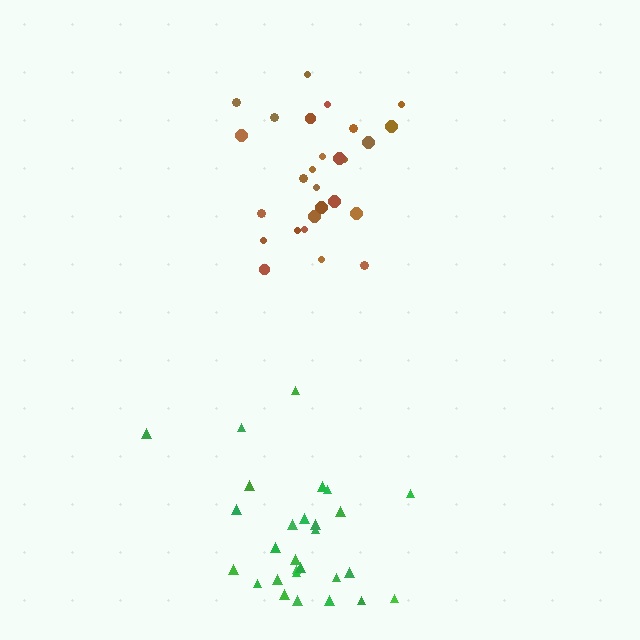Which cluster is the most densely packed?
Green.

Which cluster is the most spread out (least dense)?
Brown.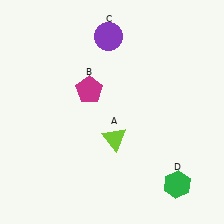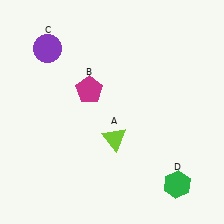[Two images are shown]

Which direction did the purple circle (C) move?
The purple circle (C) moved left.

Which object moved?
The purple circle (C) moved left.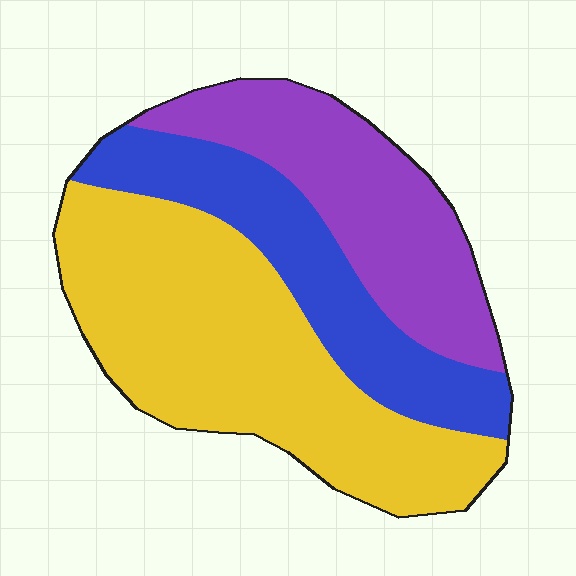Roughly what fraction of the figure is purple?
Purple covers roughly 30% of the figure.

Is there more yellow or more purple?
Yellow.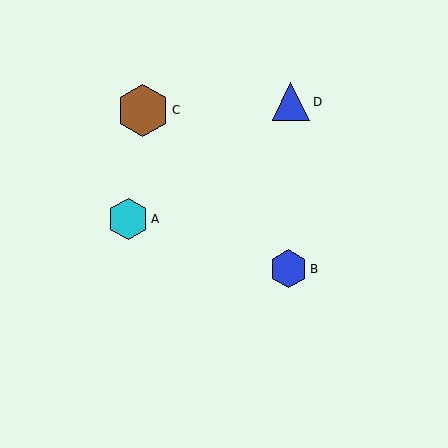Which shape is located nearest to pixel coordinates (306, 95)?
The blue triangle (labeled D) at (291, 102) is nearest to that location.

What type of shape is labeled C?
Shape C is a brown hexagon.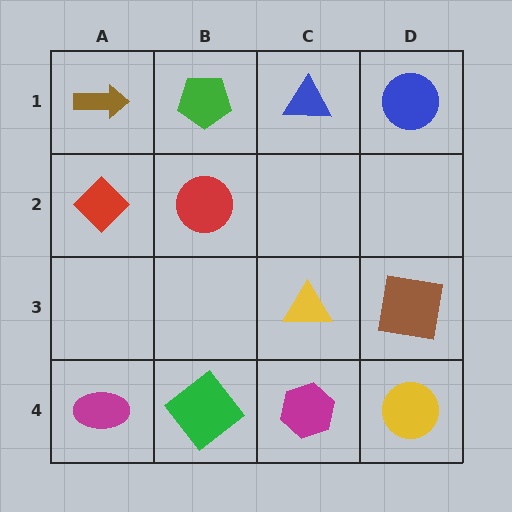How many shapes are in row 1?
4 shapes.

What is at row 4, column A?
A magenta ellipse.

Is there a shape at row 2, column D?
No, that cell is empty.